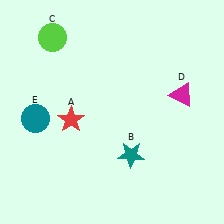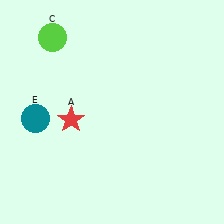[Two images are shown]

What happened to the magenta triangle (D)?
The magenta triangle (D) was removed in Image 2. It was in the top-right area of Image 1.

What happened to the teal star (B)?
The teal star (B) was removed in Image 2. It was in the bottom-right area of Image 1.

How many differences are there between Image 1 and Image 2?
There are 2 differences between the two images.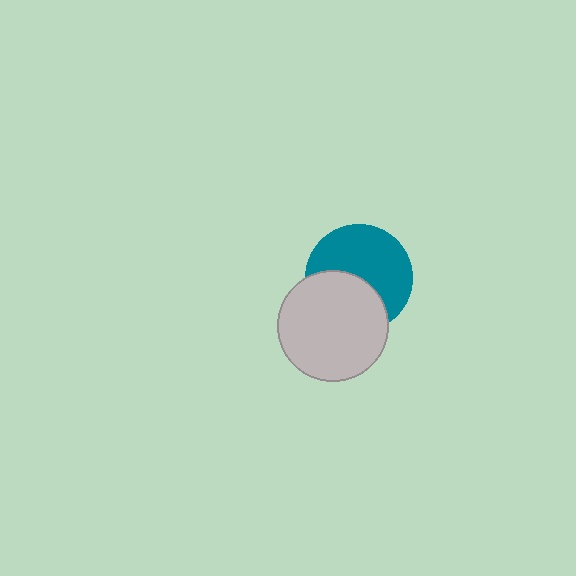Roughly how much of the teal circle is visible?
About half of it is visible (roughly 59%).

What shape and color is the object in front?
The object in front is a light gray circle.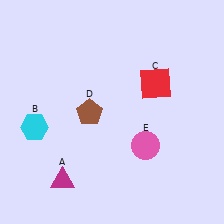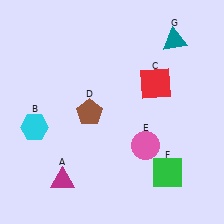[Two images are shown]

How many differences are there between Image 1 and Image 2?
There are 2 differences between the two images.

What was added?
A green square (F), a teal triangle (G) were added in Image 2.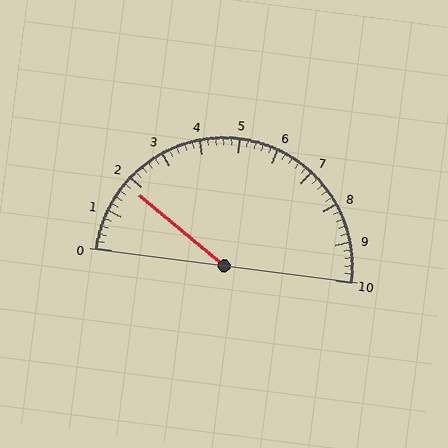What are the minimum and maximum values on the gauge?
The gauge ranges from 0 to 10.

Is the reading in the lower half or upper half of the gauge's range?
The reading is in the lower half of the range (0 to 10).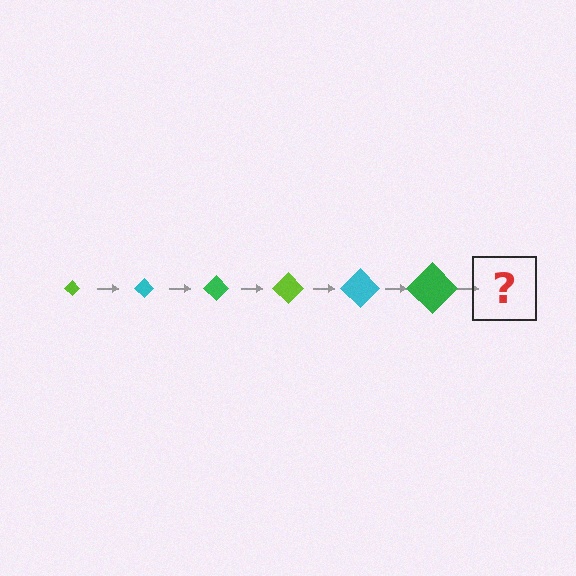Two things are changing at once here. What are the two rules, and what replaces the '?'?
The two rules are that the diamond grows larger each step and the color cycles through lime, cyan, and green. The '?' should be a lime diamond, larger than the previous one.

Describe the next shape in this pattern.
It should be a lime diamond, larger than the previous one.